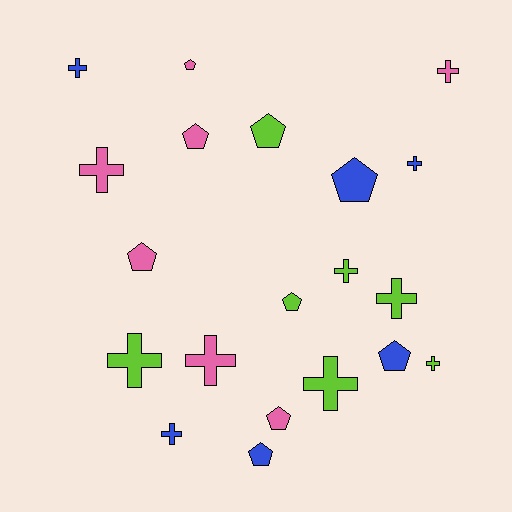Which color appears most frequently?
Pink, with 7 objects.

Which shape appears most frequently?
Cross, with 11 objects.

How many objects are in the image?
There are 20 objects.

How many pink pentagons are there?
There are 4 pink pentagons.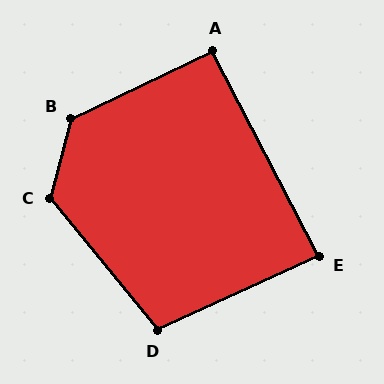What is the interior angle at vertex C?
Approximately 126 degrees (obtuse).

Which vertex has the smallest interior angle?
E, at approximately 87 degrees.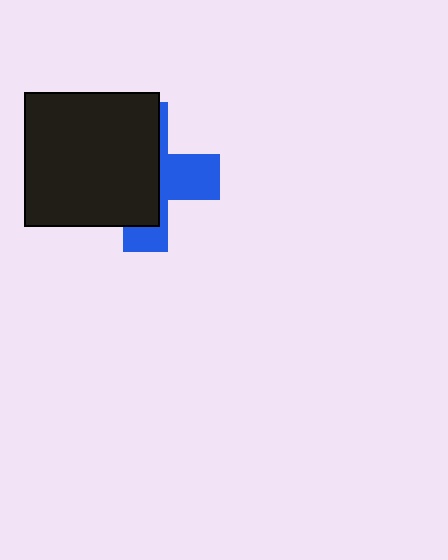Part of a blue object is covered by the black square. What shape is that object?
It is a cross.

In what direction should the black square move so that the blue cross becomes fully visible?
The black square should move left. That is the shortest direction to clear the overlap and leave the blue cross fully visible.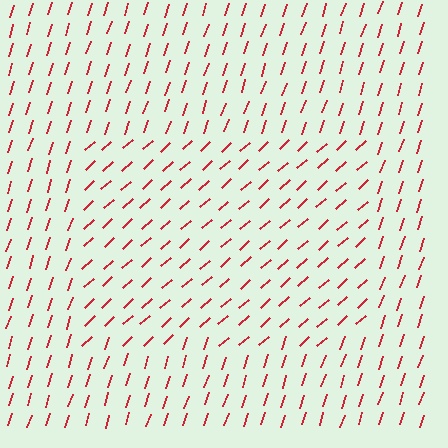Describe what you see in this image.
The image is filled with small red line segments. A rectangle region in the image has lines oriented differently from the surrounding lines, creating a visible texture boundary.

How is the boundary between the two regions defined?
The boundary is defined purely by a change in line orientation (approximately 30 degrees difference). All lines are the same color and thickness.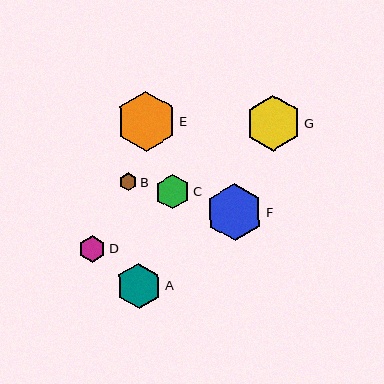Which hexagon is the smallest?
Hexagon B is the smallest with a size of approximately 18 pixels.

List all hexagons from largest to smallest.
From largest to smallest: E, F, G, A, C, D, B.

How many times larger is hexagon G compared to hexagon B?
Hexagon G is approximately 3.0 times the size of hexagon B.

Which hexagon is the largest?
Hexagon E is the largest with a size of approximately 59 pixels.